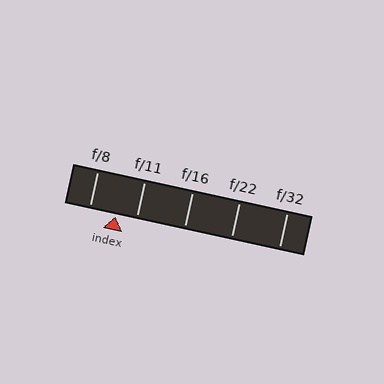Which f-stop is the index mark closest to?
The index mark is closest to f/11.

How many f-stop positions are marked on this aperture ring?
There are 5 f-stop positions marked.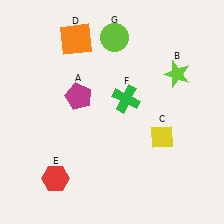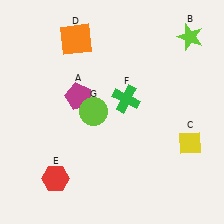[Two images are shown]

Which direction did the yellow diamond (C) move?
The yellow diamond (C) moved right.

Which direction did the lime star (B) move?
The lime star (B) moved up.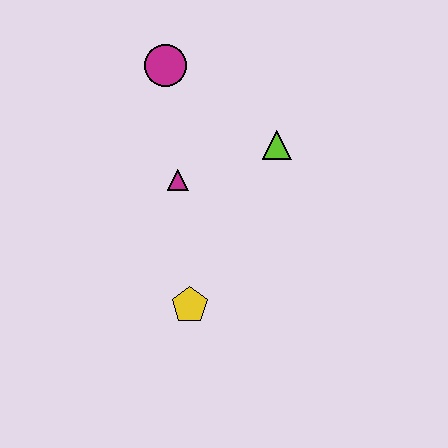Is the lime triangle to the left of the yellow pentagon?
No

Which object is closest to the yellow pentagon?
The magenta triangle is closest to the yellow pentagon.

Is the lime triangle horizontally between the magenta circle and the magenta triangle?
No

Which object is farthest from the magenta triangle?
The yellow pentagon is farthest from the magenta triangle.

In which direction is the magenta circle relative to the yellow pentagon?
The magenta circle is above the yellow pentagon.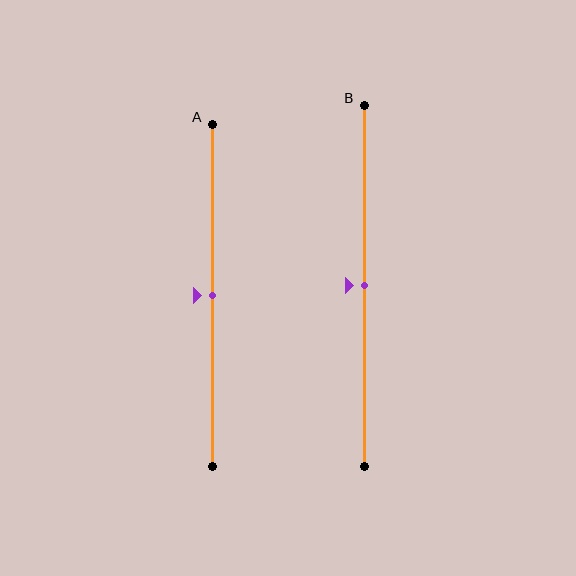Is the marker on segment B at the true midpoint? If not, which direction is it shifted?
Yes, the marker on segment B is at the true midpoint.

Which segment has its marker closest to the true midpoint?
Segment A has its marker closest to the true midpoint.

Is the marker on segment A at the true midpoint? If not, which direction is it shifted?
Yes, the marker on segment A is at the true midpoint.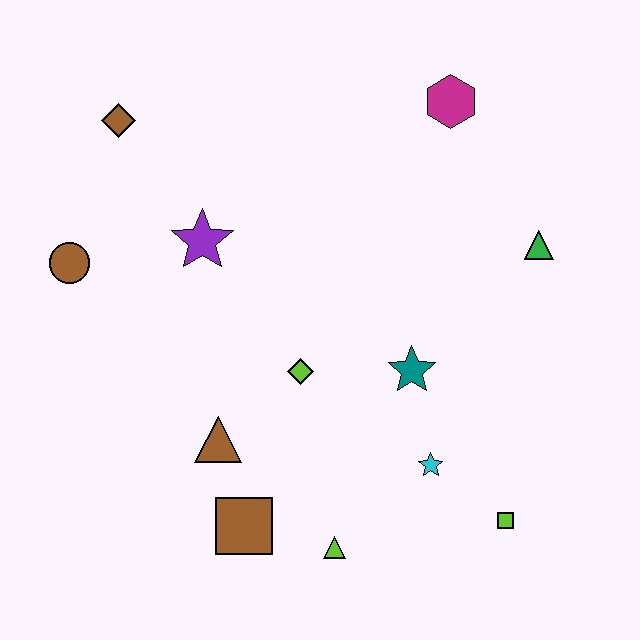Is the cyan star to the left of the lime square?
Yes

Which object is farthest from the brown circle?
The lime square is farthest from the brown circle.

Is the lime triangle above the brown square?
No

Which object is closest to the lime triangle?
The brown square is closest to the lime triangle.